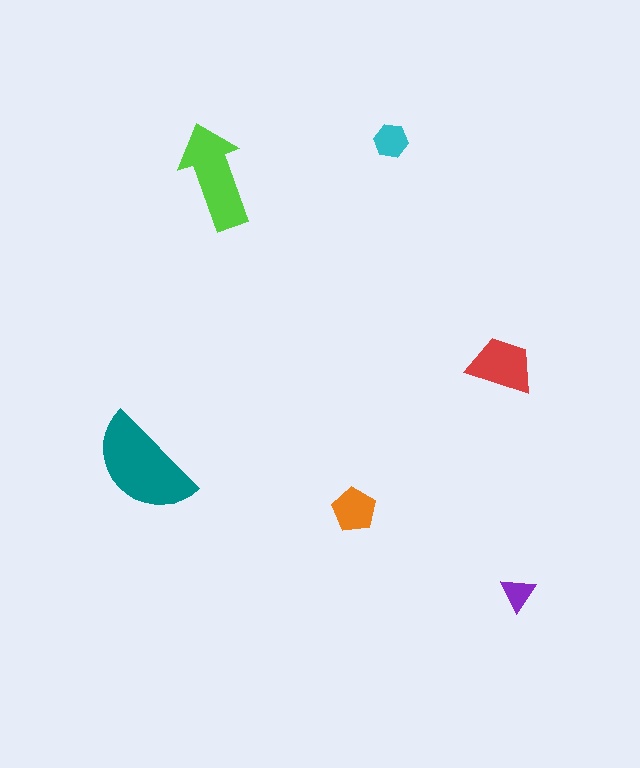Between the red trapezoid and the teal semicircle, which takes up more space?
The teal semicircle.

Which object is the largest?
The teal semicircle.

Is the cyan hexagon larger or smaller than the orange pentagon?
Smaller.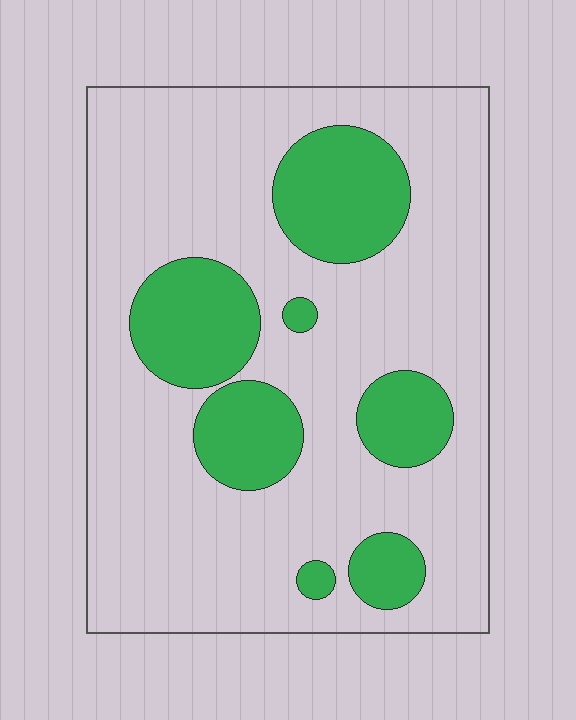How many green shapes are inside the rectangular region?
7.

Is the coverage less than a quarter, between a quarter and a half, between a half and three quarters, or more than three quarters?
Less than a quarter.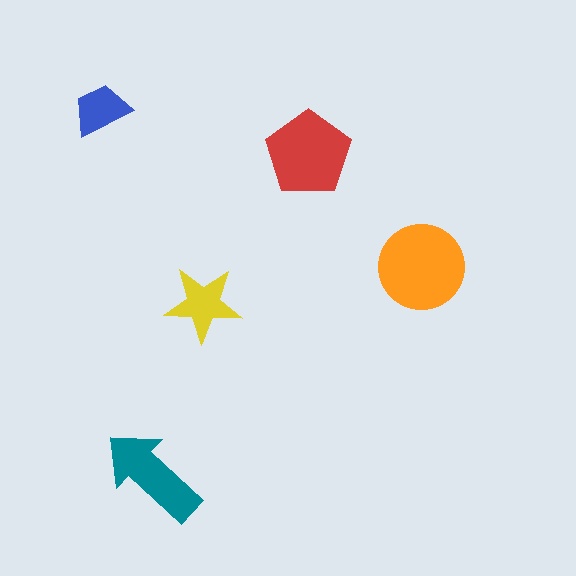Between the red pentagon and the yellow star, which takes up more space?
The red pentagon.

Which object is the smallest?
The blue trapezoid.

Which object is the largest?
The orange circle.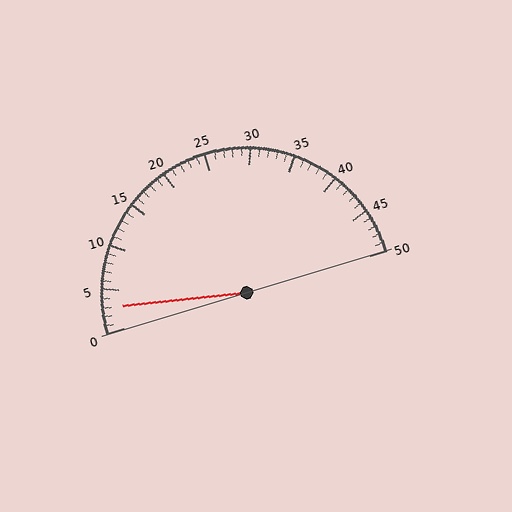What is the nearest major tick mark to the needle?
The nearest major tick mark is 5.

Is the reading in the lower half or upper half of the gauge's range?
The reading is in the lower half of the range (0 to 50).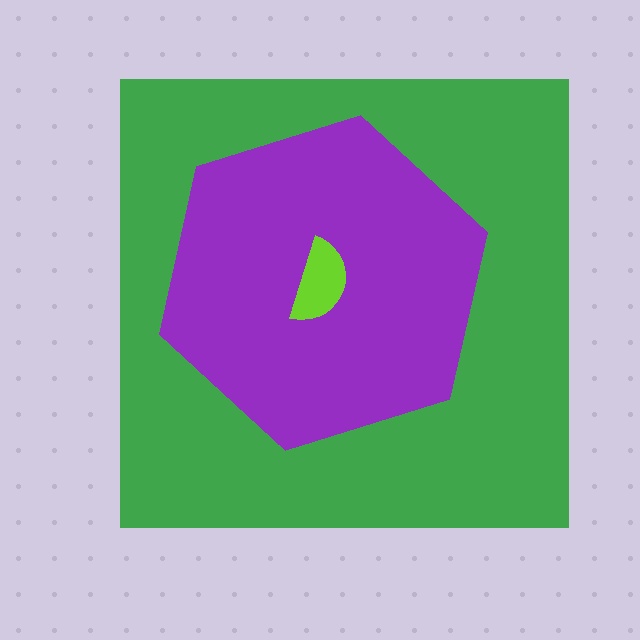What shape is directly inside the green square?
The purple hexagon.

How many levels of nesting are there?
3.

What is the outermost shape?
The green square.